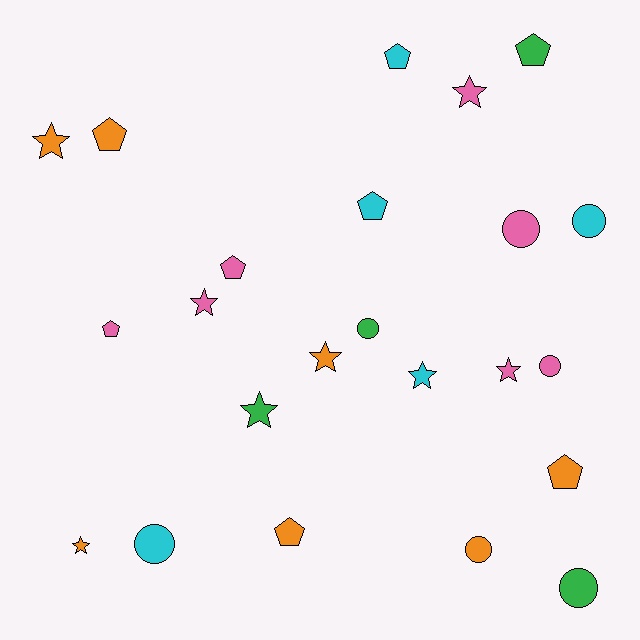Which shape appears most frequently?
Star, with 8 objects.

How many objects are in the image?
There are 23 objects.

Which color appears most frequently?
Pink, with 7 objects.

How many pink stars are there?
There are 3 pink stars.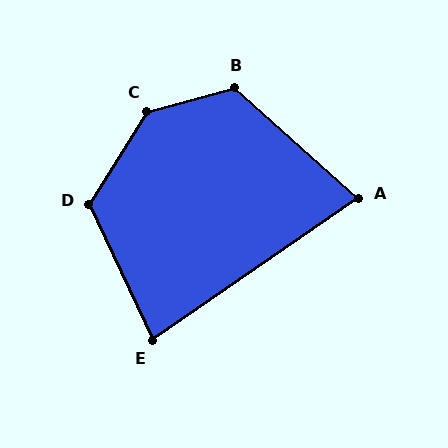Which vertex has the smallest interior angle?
A, at approximately 76 degrees.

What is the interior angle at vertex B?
Approximately 123 degrees (obtuse).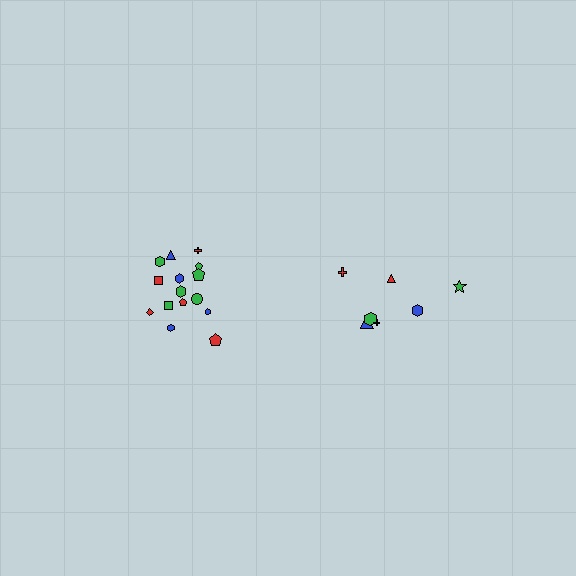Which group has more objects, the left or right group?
The left group.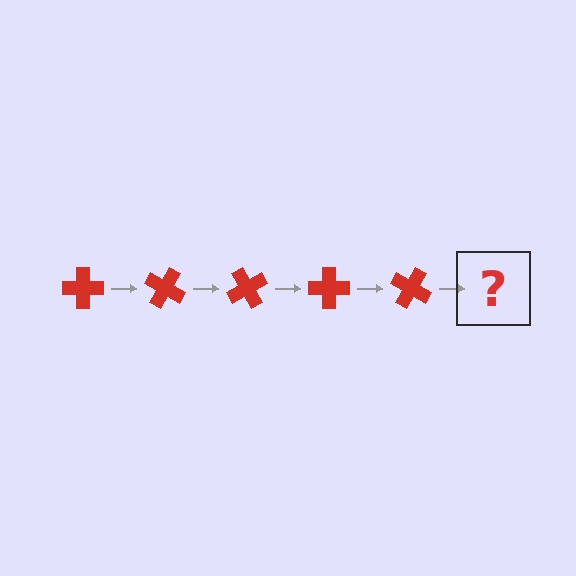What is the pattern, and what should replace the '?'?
The pattern is that the cross rotates 30 degrees each step. The '?' should be a red cross rotated 150 degrees.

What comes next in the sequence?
The next element should be a red cross rotated 150 degrees.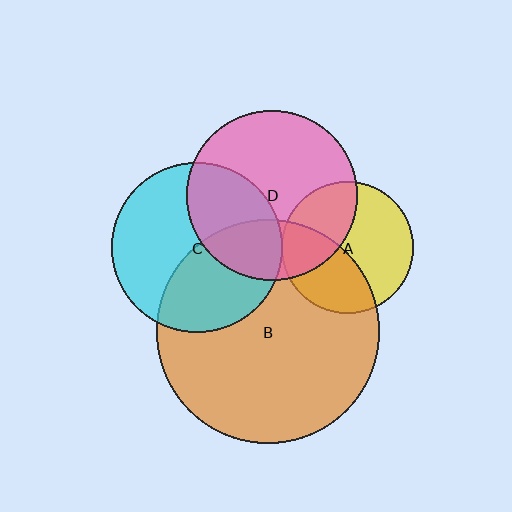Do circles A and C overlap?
Yes.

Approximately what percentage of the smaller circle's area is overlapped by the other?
Approximately 5%.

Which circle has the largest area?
Circle B (orange).